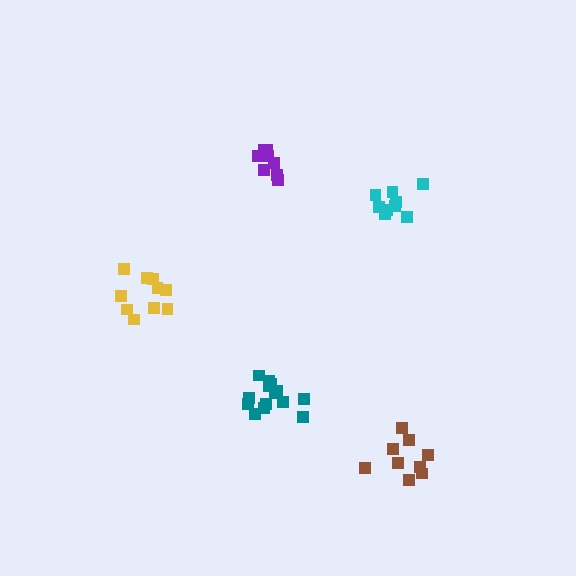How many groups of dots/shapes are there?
There are 5 groups.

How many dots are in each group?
Group 1: 9 dots, Group 2: 14 dots, Group 3: 9 dots, Group 4: 9 dots, Group 5: 10 dots (51 total).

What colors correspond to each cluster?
The clusters are colored: cyan, teal, purple, brown, yellow.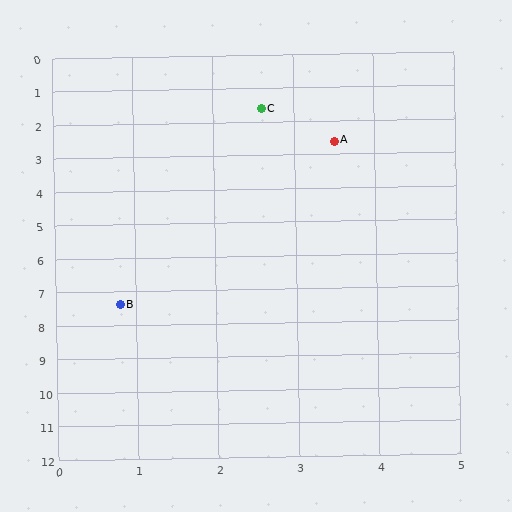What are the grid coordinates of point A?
Point A is at approximately (3.5, 2.6).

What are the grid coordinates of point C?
Point C is at approximately (2.6, 1.6).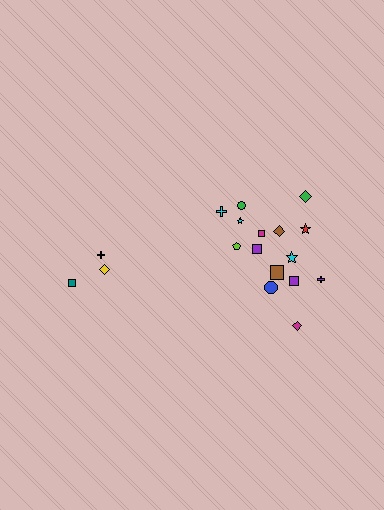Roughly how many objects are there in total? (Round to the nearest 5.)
Roughly 20 objects in total.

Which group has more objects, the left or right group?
The right group.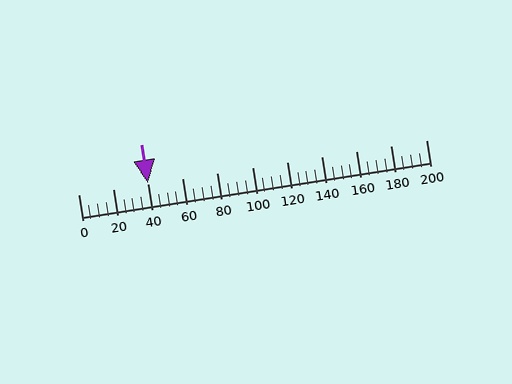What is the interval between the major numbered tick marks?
The major tick marks are spaced 20 units apart.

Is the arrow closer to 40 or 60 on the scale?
The arrow is closer to 40.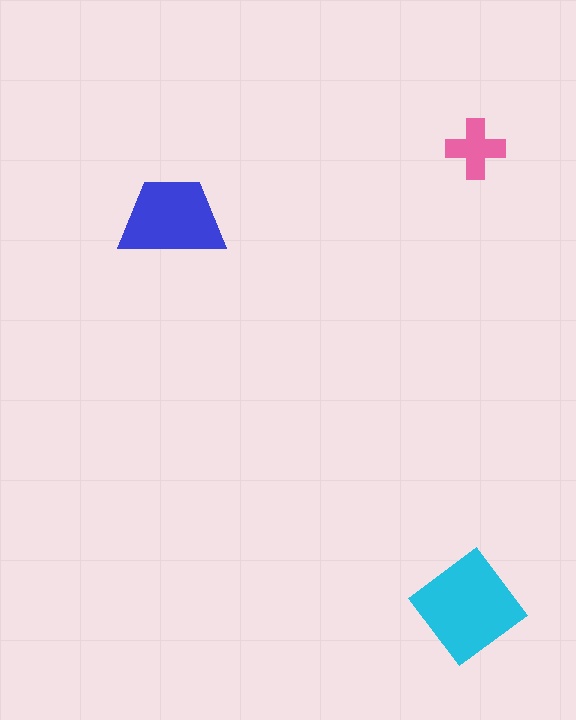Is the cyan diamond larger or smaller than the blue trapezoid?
Larger.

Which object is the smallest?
The pink cross.